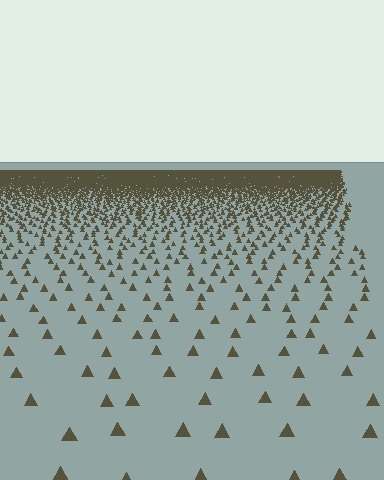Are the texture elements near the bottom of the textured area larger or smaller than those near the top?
Larger. Near the bottom, elements are closer to the viewer and appear at a bigger on-screen size.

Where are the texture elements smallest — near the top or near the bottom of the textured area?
Near the top.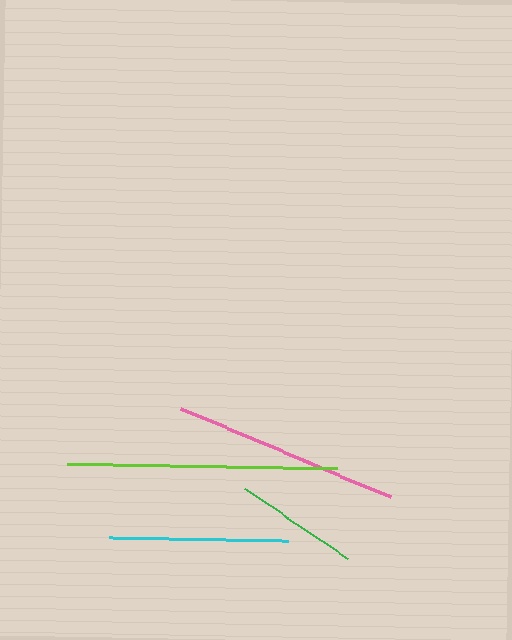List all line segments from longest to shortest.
From longest to shortest: lime, pink, cyan, green.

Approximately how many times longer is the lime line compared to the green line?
The lime line is approximately 2.2 times the length of the green line.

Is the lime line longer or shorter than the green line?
The lime line is longer than the green line.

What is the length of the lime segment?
The lime segment is approximately 270 pixels long.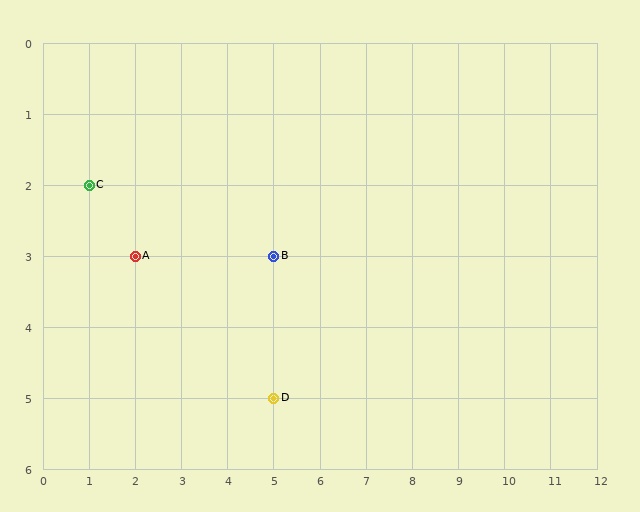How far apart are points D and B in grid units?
Points D and B are 2 rows apart.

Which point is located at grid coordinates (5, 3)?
Point B is at (5, 3).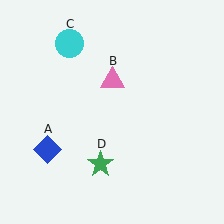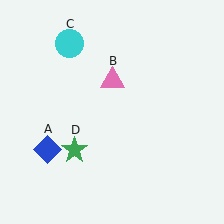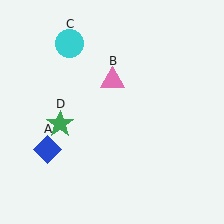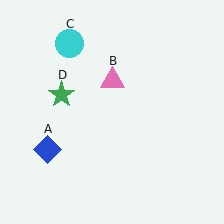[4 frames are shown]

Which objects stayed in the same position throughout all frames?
Blue diamond (object A) and pink triangle (object B) and cyan circle (object C) remained stationary.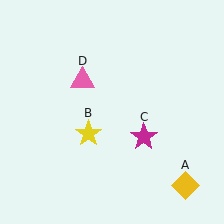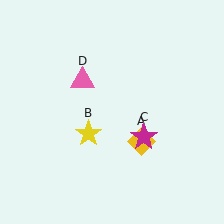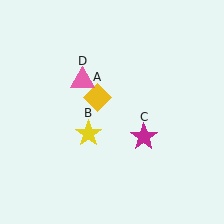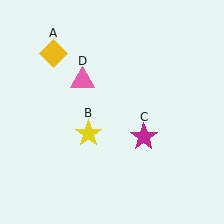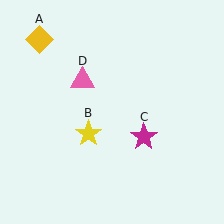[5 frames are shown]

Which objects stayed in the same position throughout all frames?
Yellow star (object B) and magenta star (object C) and pink triangle (object D) remained stationary.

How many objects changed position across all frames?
1 object changed position: yellow diamond (object A).